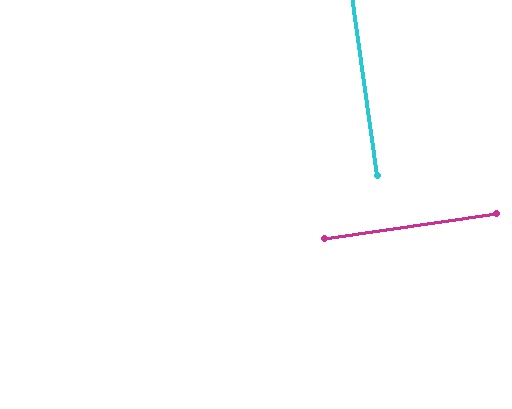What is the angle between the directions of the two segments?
Approximately 89 degrees.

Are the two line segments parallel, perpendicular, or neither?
Perpendicular — they meet at approximately 89°.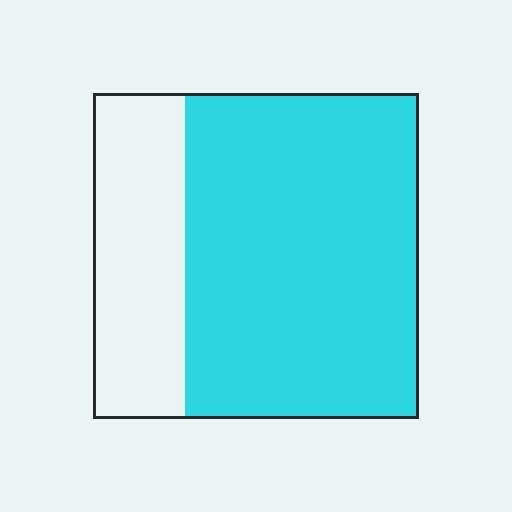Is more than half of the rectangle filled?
Yes.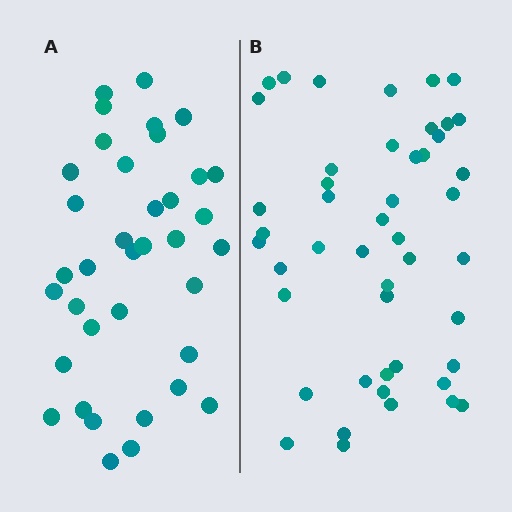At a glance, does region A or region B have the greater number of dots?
Region B (the right region) has more dots.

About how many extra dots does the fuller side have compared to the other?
Region B has roughly 10 or so more dots than region A.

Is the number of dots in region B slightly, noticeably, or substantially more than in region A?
Region B has noticeably more, but not dramatically so. The ratio is roughly 1.3 to 1.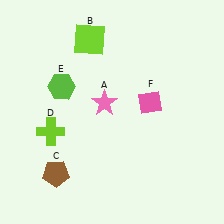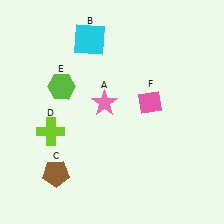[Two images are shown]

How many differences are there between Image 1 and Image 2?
There is 1 difference between the two images.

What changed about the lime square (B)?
In Image 1, B is lime. In Image 2, it changed to cyan.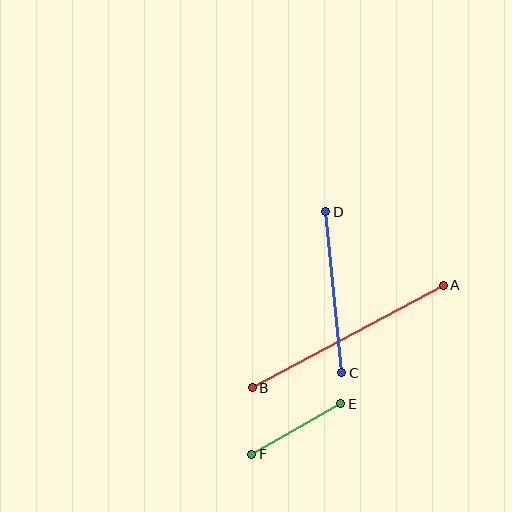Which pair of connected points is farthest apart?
Points A and B are farthest apart.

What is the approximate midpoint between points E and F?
The midpoint is at approximately (296, 429) pixels.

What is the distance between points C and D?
The distance is approximately 162 pixels.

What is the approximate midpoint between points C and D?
The midpoint is at approximately (334, 292) pixels.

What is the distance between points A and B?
The distance is approximately 217 pixels.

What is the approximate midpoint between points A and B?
The midpoint is at approximately (348, 337) pixels.